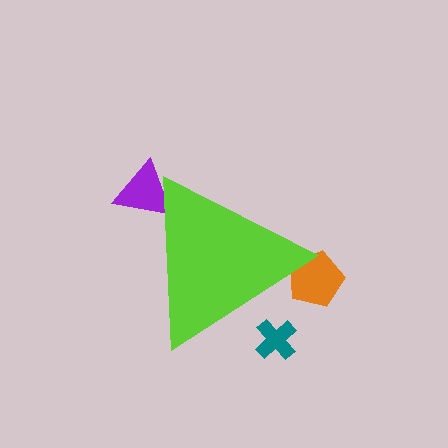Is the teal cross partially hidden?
Yes, the teal cross is partially hidden behind the lime triangle.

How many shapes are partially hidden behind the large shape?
3 shapes are partially hidden.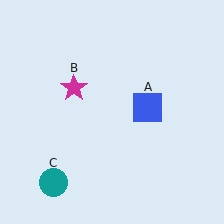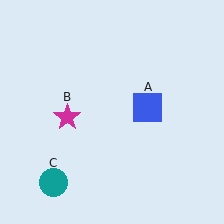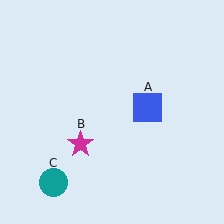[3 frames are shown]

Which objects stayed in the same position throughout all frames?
Blue square (object A) and teal circle (object C) remained stationary.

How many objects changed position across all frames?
1 object changed position: magenta star (object B).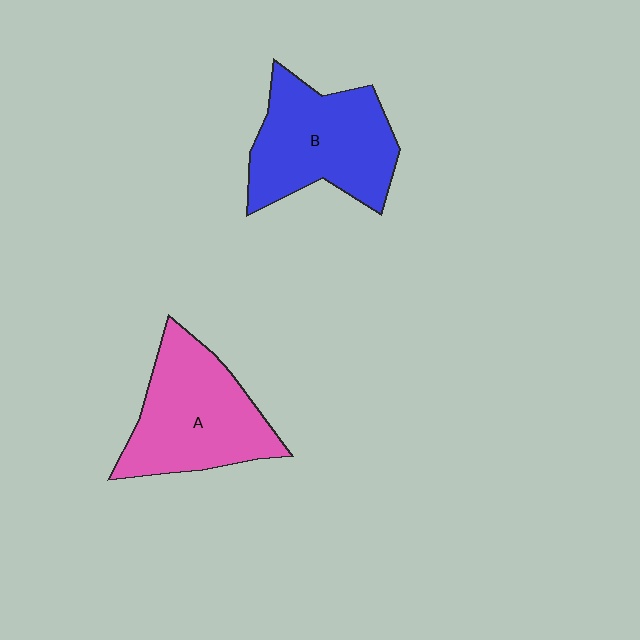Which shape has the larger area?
Shape B (blue).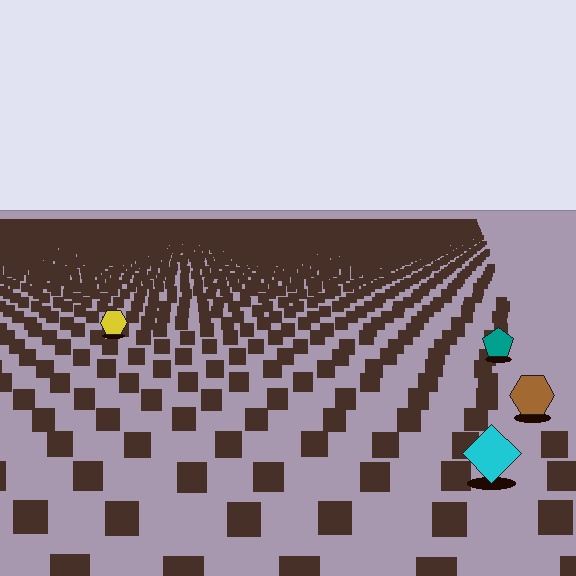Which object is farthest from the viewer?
The yellow hexagon is farthest from the viewer. It appears smaller and the ground texture around it is denser.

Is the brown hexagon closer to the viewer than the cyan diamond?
No. The cyan diamond is closer — you can tell from the texture gradient: the ground texture is coarser near it.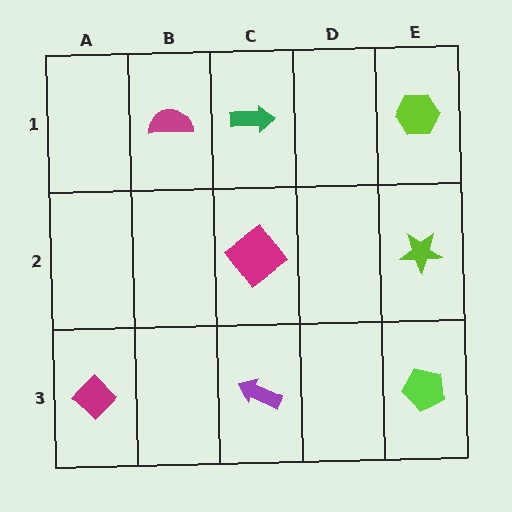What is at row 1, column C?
A green arrow.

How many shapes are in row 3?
3 shapes.